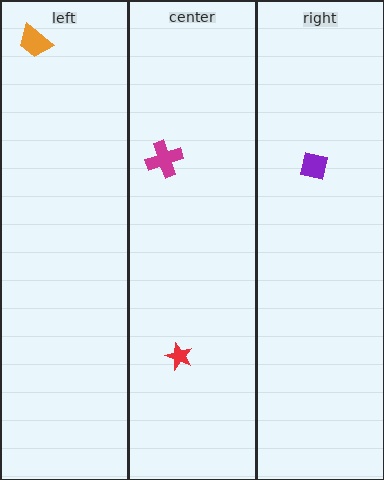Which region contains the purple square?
The right region.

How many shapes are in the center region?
2.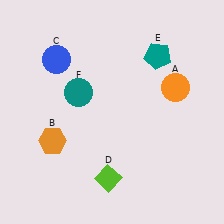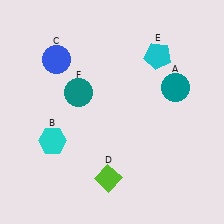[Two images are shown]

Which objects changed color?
A changed from orange to teal. B changed from orange to cyan. E changed from teal to cyan.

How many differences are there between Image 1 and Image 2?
There are 3 differences between the two images.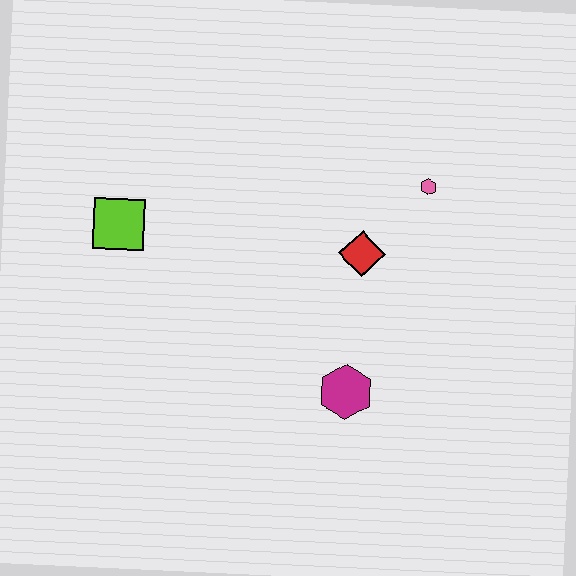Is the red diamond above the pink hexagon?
No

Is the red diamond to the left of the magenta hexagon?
No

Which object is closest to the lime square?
The red diamond is closest to the lime square.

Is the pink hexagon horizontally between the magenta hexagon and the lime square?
No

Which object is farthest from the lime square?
The pink hexagon is farthest from the lime square.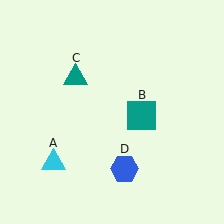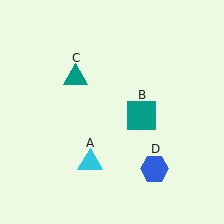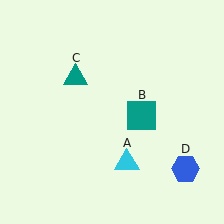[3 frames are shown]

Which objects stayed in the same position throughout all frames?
Teal square (object B) and teal triangle (object C) remained stationary.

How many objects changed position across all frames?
2 objects changed position: cyan triangle (object A), blue hexagon (object D).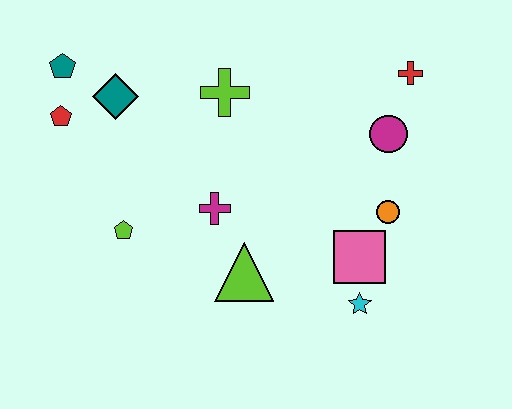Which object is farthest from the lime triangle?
The teal pentagon is farthest from the lime triangle.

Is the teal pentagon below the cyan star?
No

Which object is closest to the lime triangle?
The magenta cross is closest to the lime triangle.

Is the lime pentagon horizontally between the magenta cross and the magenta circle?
No